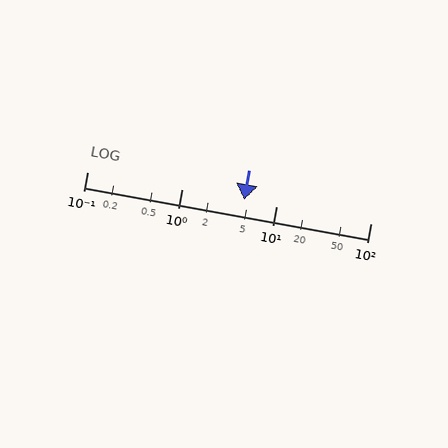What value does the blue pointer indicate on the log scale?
The pointer indicates approximately 4.6.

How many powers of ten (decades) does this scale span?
The scale spans 3 decades, from 0.1 to 100.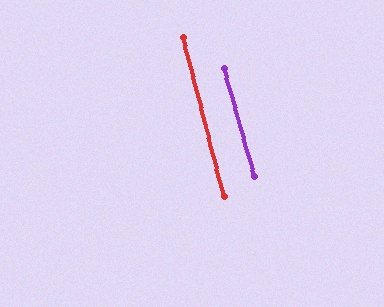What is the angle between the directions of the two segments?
Approximately 1 degree.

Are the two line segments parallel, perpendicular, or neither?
Parallel — their directions differ by only 1.2°.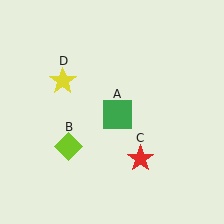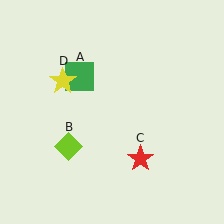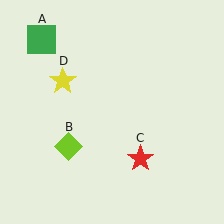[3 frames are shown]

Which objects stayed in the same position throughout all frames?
Lime diamond (object B) and red star (object C) and yellow star (object D) remained stationary.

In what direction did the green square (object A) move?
The green square (object A) moved up and to the left.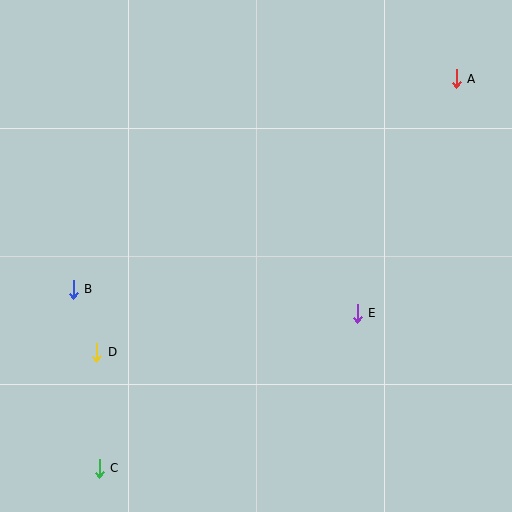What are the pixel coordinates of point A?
Point A is at (456, 79).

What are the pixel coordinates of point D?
Point D is at (97, 352).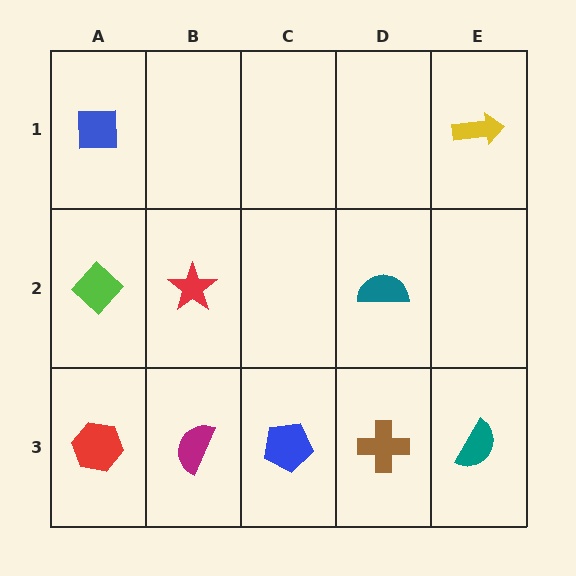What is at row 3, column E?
A teal semicircle.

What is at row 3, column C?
A blue pentagon.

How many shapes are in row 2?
3 shapes.